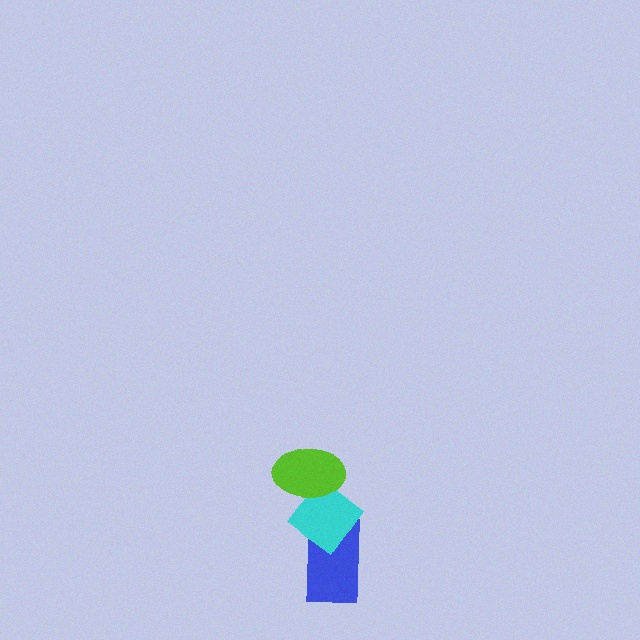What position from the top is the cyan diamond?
The cyan diamond is 2nd from the top.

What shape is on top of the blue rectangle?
The cyan diamond is on top of the blue rectangle.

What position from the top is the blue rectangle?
The blue rectangle is 3rd from the top.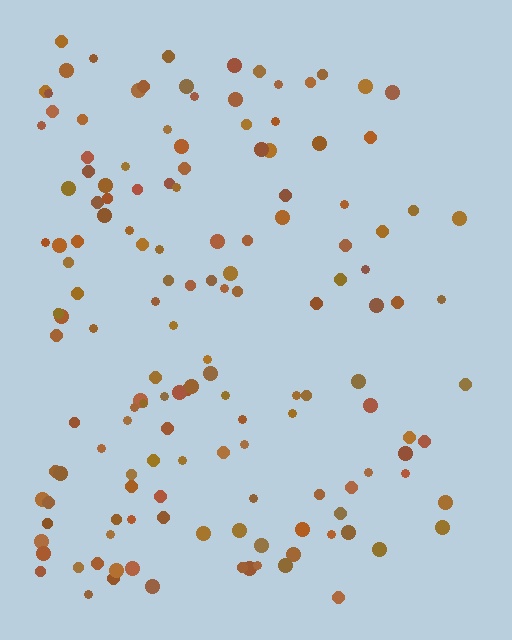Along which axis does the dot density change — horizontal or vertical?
Horizontal.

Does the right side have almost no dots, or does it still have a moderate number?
Still a moderate number, just noticeably fewer than the left.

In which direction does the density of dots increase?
From right to left, with the left side densest.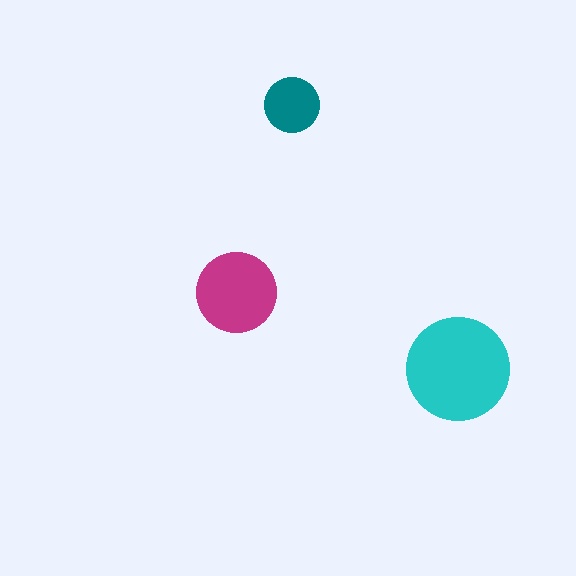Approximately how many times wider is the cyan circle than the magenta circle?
About 1.5 times wider.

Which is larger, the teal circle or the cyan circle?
The cyan one.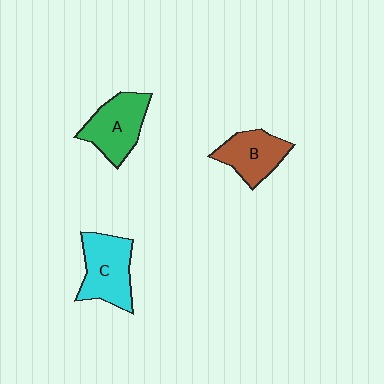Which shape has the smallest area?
Shape B (brown).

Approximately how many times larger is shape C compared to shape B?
Approximately 1.2 times.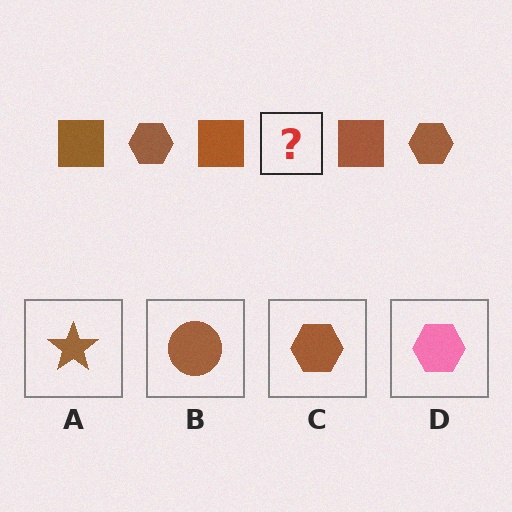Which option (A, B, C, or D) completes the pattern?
C.